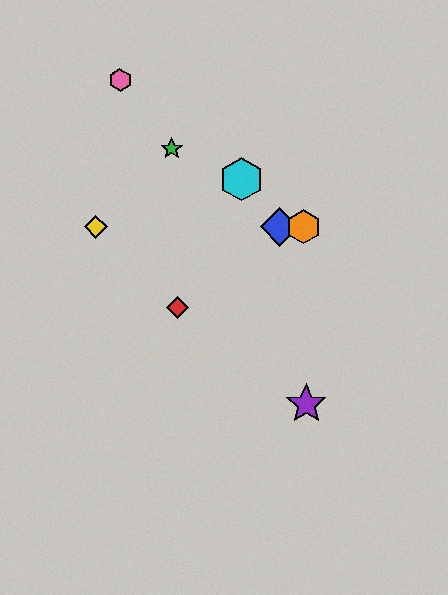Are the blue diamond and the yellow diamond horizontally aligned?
Yes, both are at y≈227.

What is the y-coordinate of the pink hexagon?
The pink hexagon is at y≈80.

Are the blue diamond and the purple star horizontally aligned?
No, the blue diamond is at y≈227 and the purple star is at y≈404.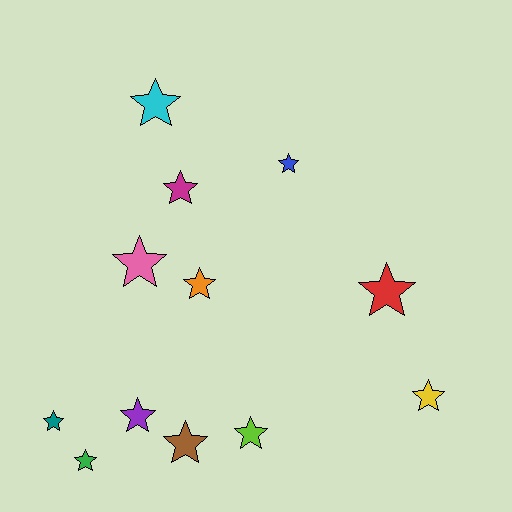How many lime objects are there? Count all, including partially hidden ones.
There is 1 lime object.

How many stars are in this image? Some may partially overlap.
There are 12 stars.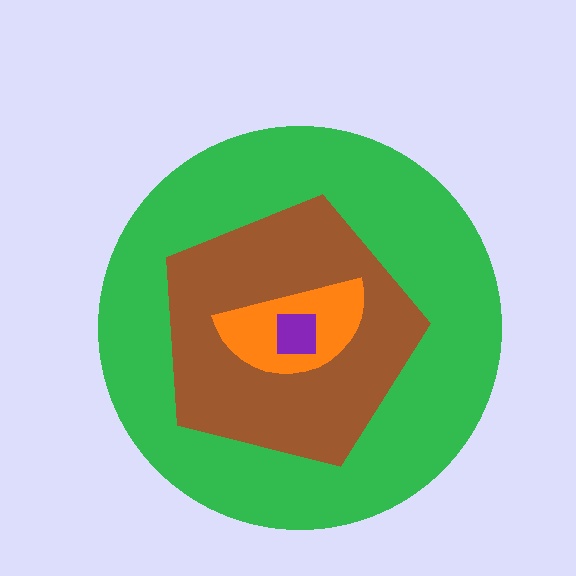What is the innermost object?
The purple square.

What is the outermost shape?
The green circle.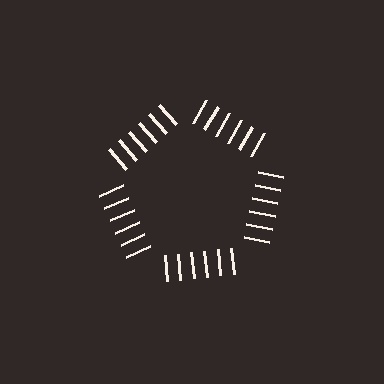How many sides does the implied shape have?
5 sides — the line-ends trace a pentagon.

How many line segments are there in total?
30 — 6 along each of the 5 edges.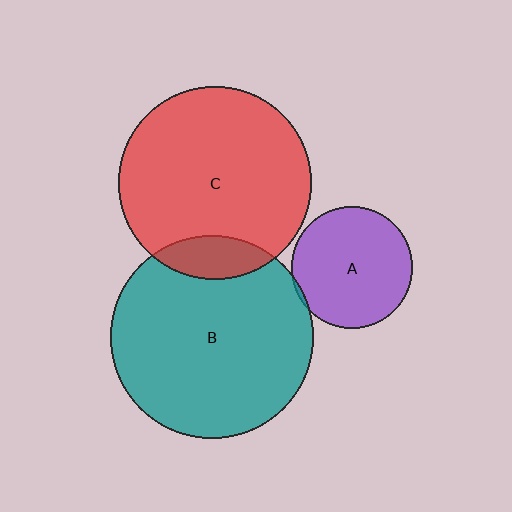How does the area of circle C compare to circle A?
Approximately 2.5 times.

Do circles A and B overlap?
Yes.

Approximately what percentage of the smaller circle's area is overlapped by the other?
Approximately 5%.